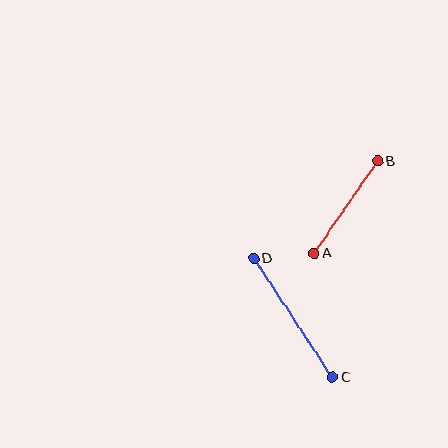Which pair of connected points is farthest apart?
Points C and D are farthest apart.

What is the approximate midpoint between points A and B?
The midpoint is at approximately (346, 207) pixels.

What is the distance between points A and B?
The distance is approximately 112 pixels.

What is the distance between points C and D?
The distance is approximately 142 pixels.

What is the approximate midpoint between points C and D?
The midpoint is at approximately (293, 318) pixels.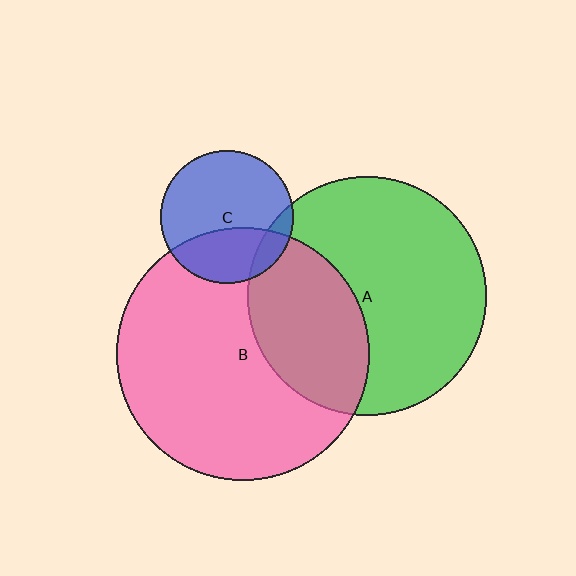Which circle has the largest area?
Circle B (pink).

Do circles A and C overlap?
Yes.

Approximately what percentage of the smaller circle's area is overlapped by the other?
Approximately 10%.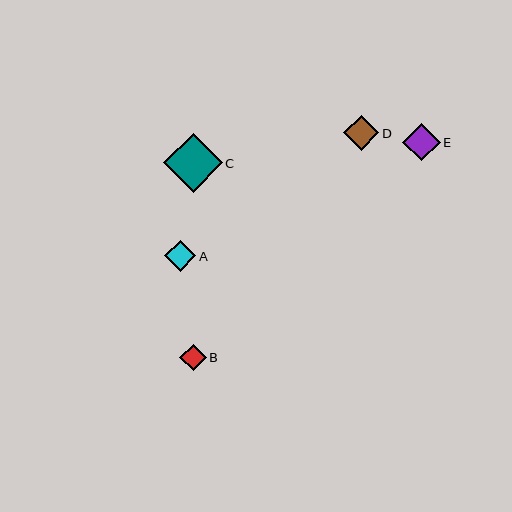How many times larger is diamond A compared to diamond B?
Diamond A is approximately 1.2 times the size of diamond B.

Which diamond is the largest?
Diamond C is the largest with a size of approximately 59 pixels.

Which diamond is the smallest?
Diamond B is the smallest with a size of approximately 27 pixels.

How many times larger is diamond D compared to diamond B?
Diamond D is approximately 1.3 times the size of diamond B.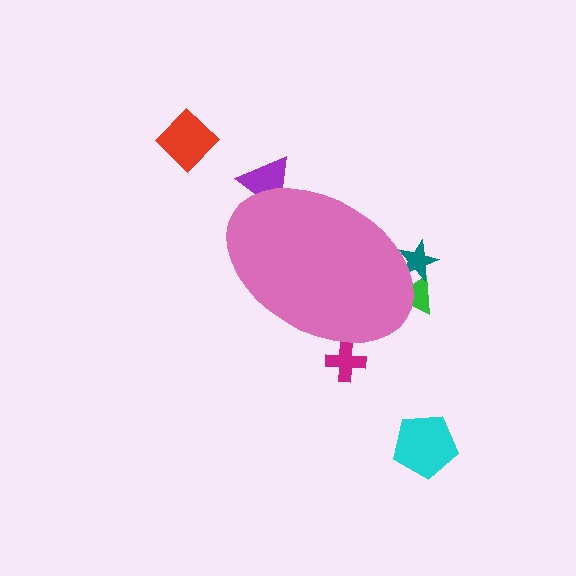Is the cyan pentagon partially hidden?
No, the cyan pentagon is fully visible.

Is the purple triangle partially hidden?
Yes, the purple triangle is partially hidden behind the pink ellipse.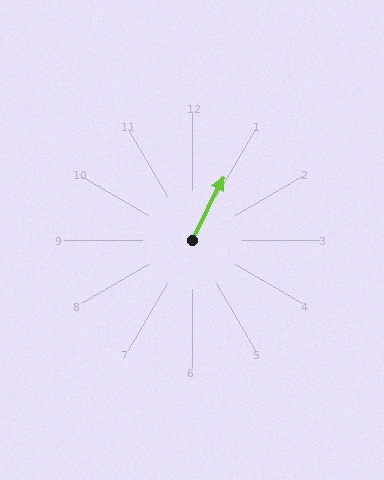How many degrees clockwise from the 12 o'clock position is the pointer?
Approximately 26 degrees.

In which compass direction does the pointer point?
Northeast.